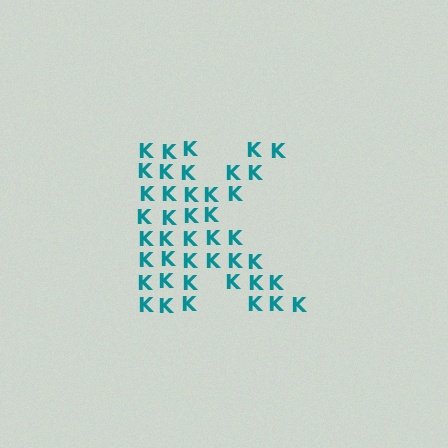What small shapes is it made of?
It is made of small letter K's.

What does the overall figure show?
The overall figure shows the letter K.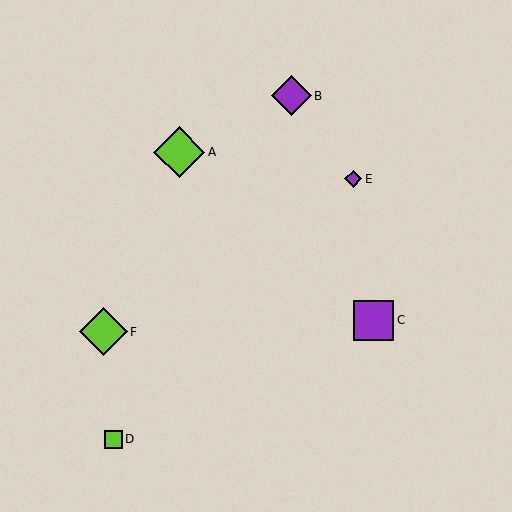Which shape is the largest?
The lime diamond (labeled A) is the largest.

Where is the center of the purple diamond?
The center of the purple diamond is at (291, 96).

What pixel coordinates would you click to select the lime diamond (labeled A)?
Click at (179, 152) to select the lime diamond A.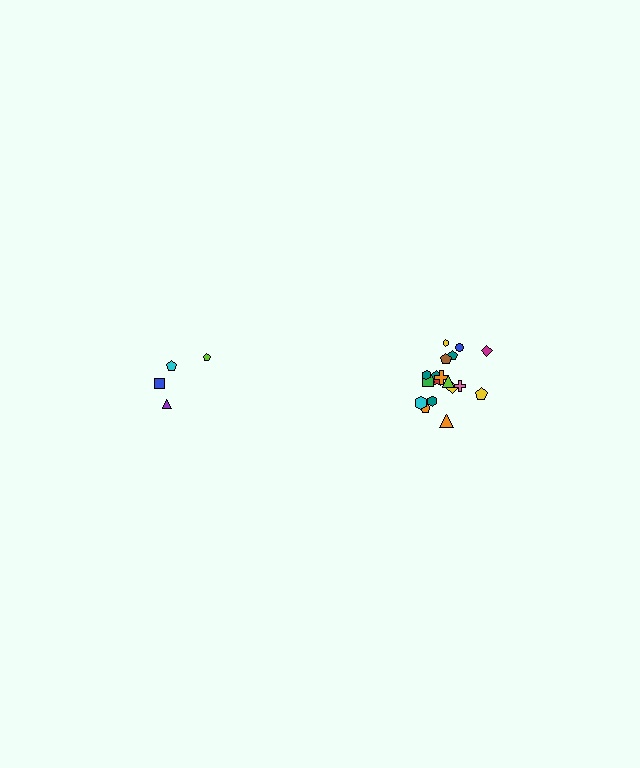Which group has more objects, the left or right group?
The right group.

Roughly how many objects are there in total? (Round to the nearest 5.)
Roughly 20 objects in total.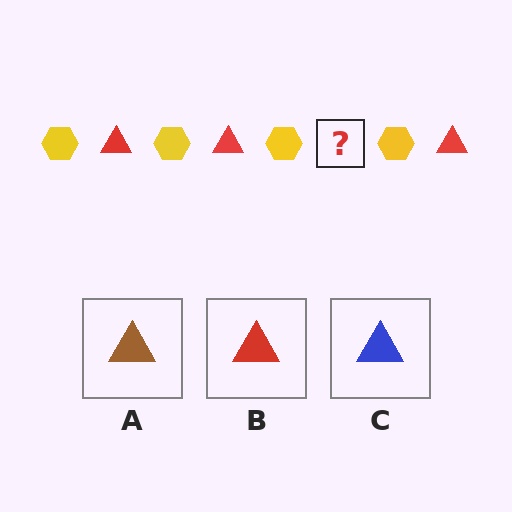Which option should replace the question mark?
Option B.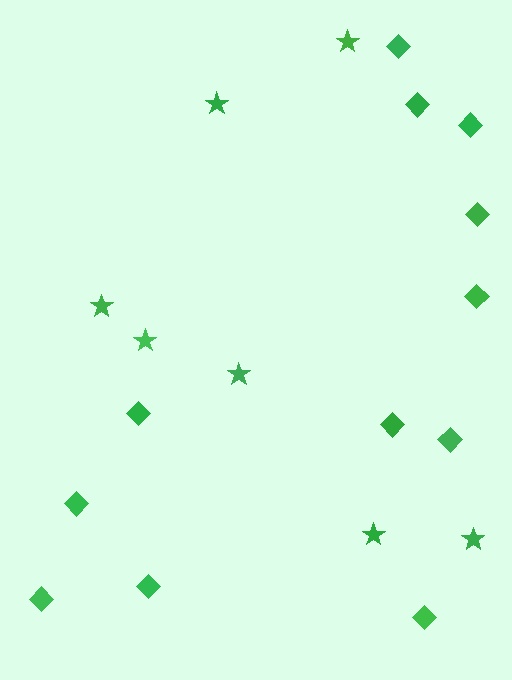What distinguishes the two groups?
There are 2 groups: one group of stars (7) and one group of diamonds (12).